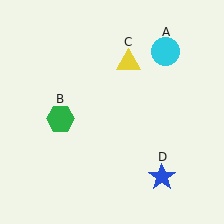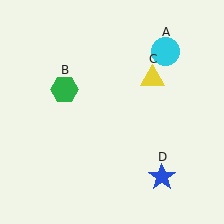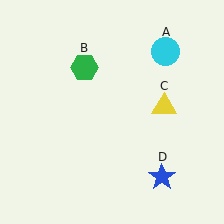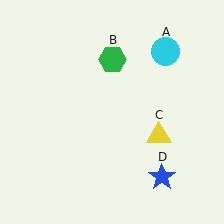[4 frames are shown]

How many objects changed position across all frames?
2 objects changed position: green hexagon (object B), yellow triangle (object C).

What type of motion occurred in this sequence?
The green hexagon (object B), yellow triangle (object C) rotated clockwise around the center of the scene.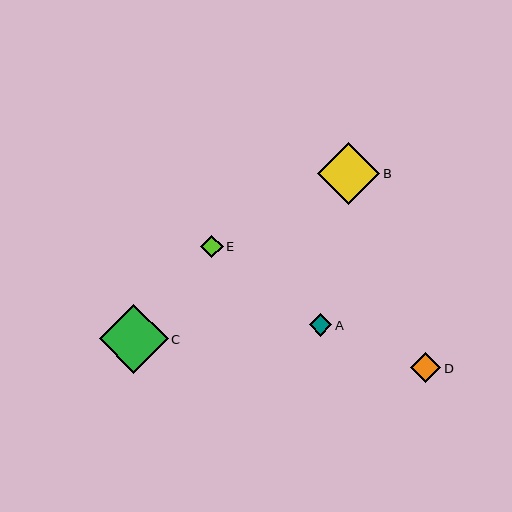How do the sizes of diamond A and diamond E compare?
Diamond A and diamond E are approximately the same size.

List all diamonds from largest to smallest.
From largest to smallest: C, B, D, A, E.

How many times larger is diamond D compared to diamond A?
Diamond D is approximately 1.3 times the size of diamond A.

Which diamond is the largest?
Diamond C is the largest with a size of approximately 69 pixels.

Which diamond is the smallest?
Diamond E is the smallest with a size of approximately 22 pixels.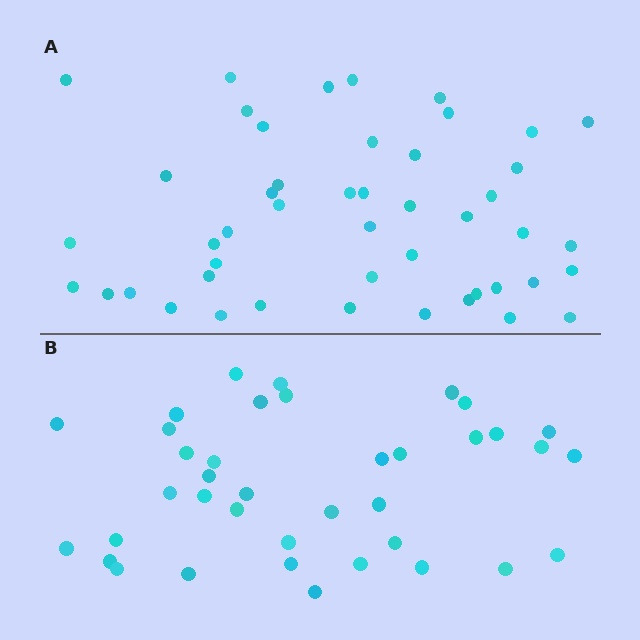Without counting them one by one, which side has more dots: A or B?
Region A (the top region) has more dots.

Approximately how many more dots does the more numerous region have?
Region A has roughly 8 or so more dots than region B.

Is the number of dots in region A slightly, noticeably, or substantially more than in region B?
Region A has only slightly more — the two regions are fairly close. The ratio is roughly 1.2 to 1.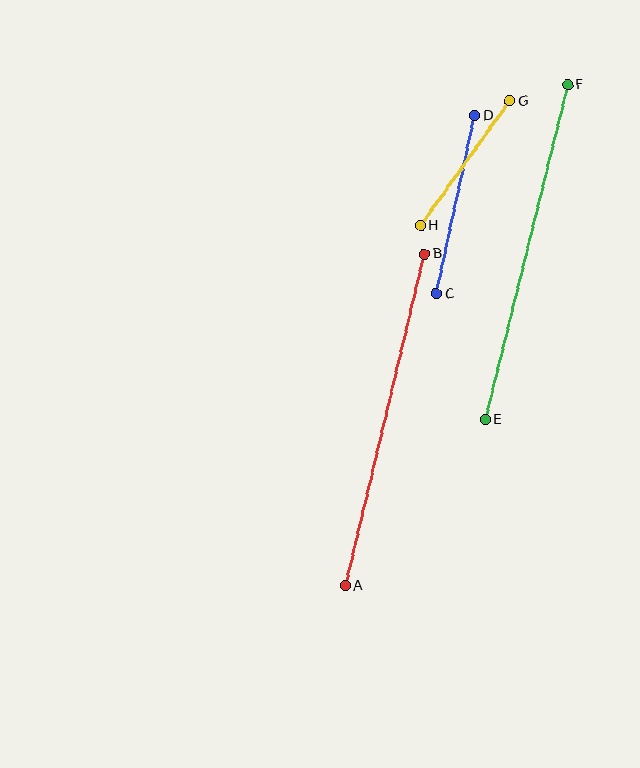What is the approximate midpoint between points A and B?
The midpoint is at approximately (385, 420) pixels.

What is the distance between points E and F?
The distance is approximately 345 pixels.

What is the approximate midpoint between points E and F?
The midpoint is at approximately (526, 252) pixels.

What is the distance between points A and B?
The distance is approximately 341 pixels.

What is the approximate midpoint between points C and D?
The midpoint is at approximately (456, 205) pixels.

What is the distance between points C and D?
The distance is approximately 182 pixels.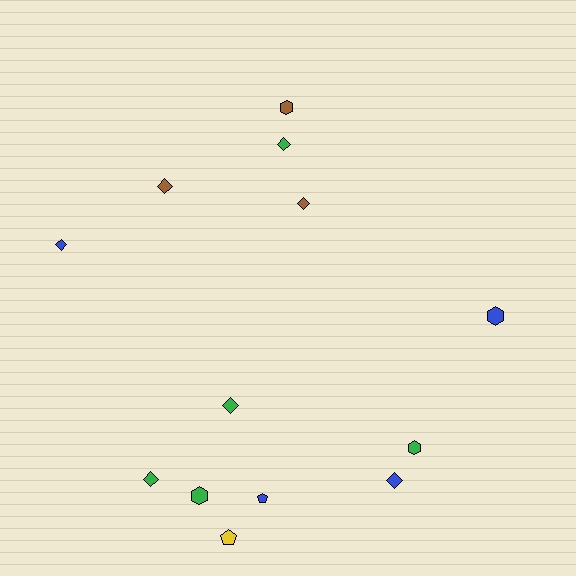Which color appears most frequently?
Green, with 5 objects.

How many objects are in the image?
There are 13 objects.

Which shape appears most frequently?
Diamond, with 7 objects.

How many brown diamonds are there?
There are 2 brown diamonds.